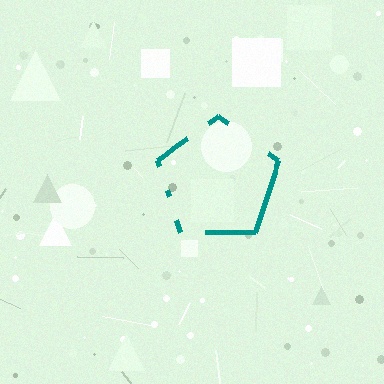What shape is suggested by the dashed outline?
The dashed outline suggests a pentagon.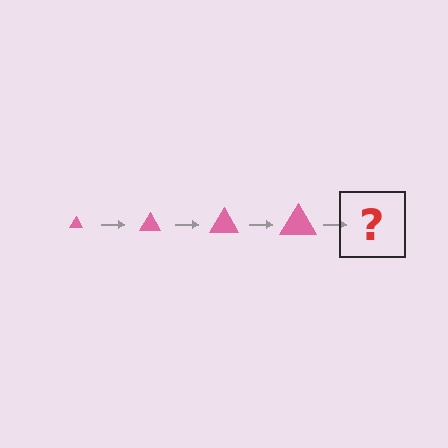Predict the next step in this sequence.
The next step is a pink triangle, larger than the previous one.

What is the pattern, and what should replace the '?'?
The pattern is that the triangle gets progressively larger each step. The '?' should be a pink triangle, larger than the previous one.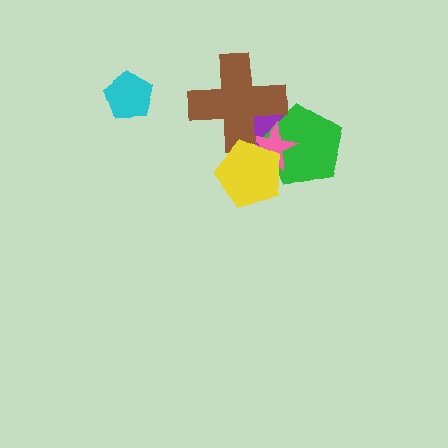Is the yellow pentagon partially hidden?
No, no other shape covers it.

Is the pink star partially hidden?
Yes, it is partially covered by another shape.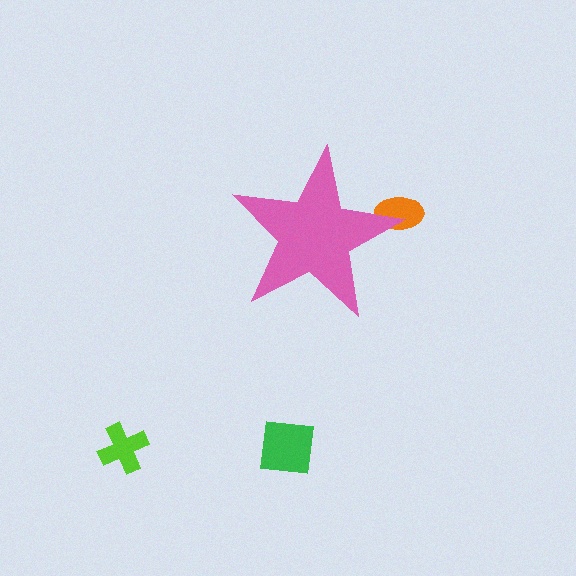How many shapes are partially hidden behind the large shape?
1 shape is partially hidden.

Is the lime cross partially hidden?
No, the lime cross is fully visible.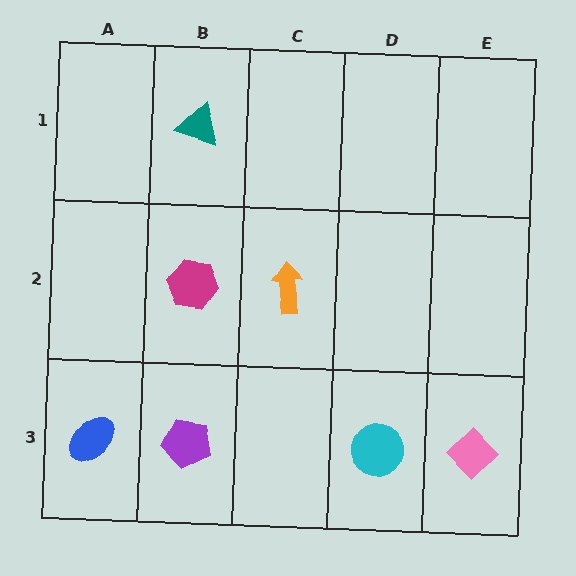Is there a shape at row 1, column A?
No, that cell is empty.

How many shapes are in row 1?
1 shape.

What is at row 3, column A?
A blue ellipse.